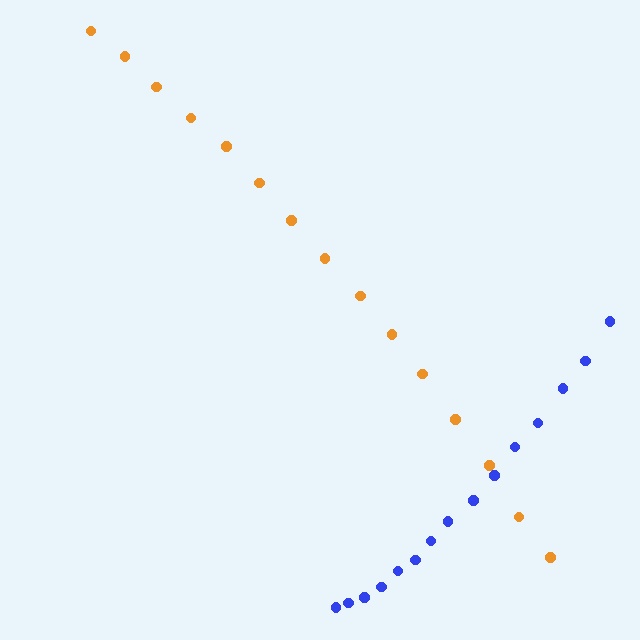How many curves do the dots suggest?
There are 2 distinct paths.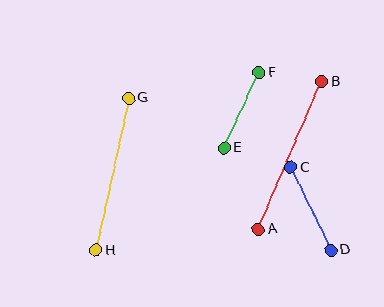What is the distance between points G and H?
The distance is approximately 155 pixels.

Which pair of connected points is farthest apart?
Points A and B are farthest apart.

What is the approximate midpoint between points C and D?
The midpoint is at approximately (311, 209) pixels.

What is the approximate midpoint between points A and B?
The midpoint is at approximately (290, 156) pixels.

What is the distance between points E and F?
The distance is approximately 83 pixels.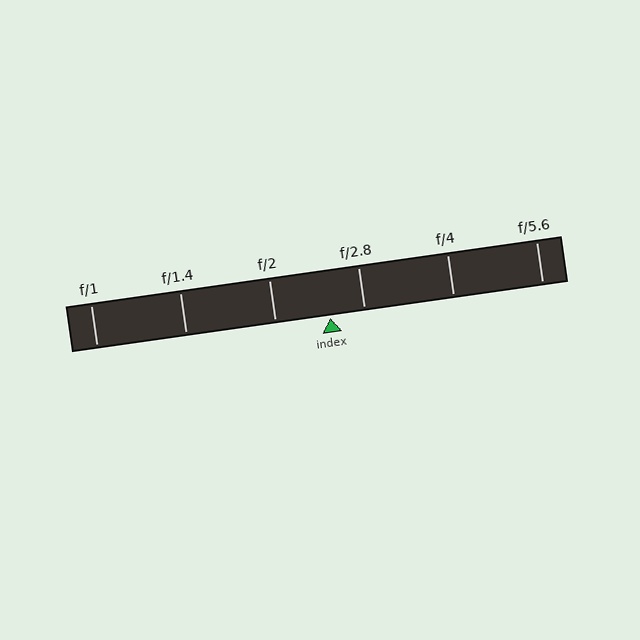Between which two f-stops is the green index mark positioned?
The index mark is between f/2 and f/2.8.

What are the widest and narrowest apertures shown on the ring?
The widest aperture shown is f/1 and the narrowest is f/5.6.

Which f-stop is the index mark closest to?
The index mark is closest to f/2.8.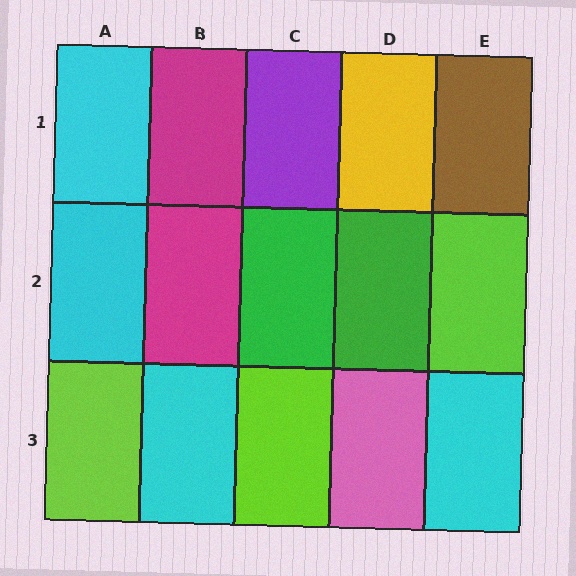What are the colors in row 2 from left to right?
Cyan, magenta, green, green, lime.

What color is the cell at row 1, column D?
Yellow.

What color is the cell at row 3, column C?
Lime.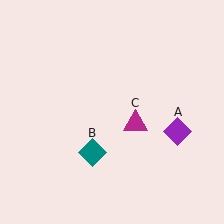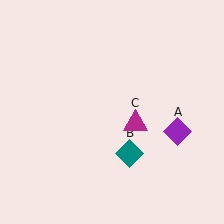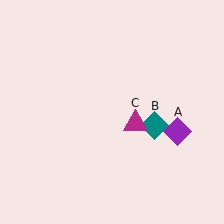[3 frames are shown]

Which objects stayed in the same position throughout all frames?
Purple diamond (object A) and magenta triangle (object C) remained stationary.